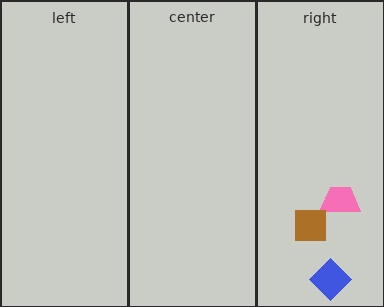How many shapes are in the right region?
3.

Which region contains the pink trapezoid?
The right region.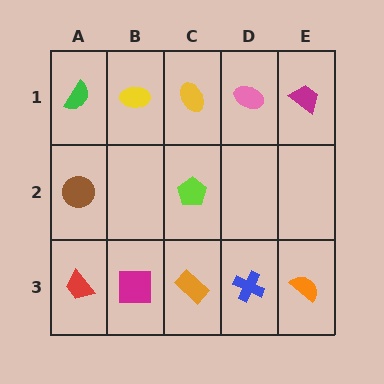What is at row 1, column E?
A magenta trapezoid.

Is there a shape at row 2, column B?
No, that cell is empty.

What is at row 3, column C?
An orange rectangle.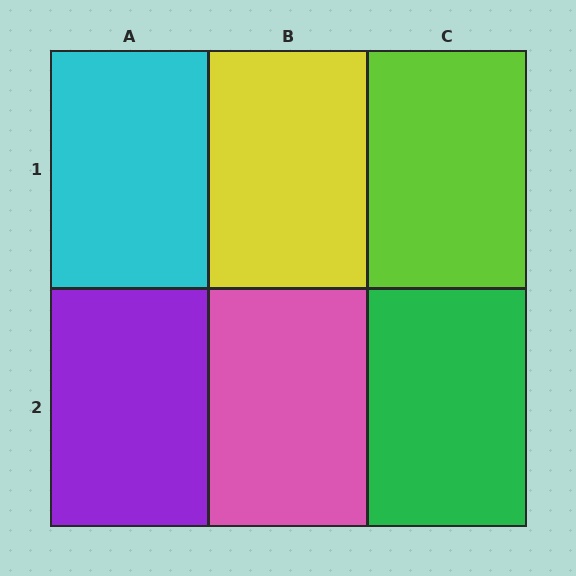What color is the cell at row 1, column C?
Lime.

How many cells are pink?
1 cell is pink.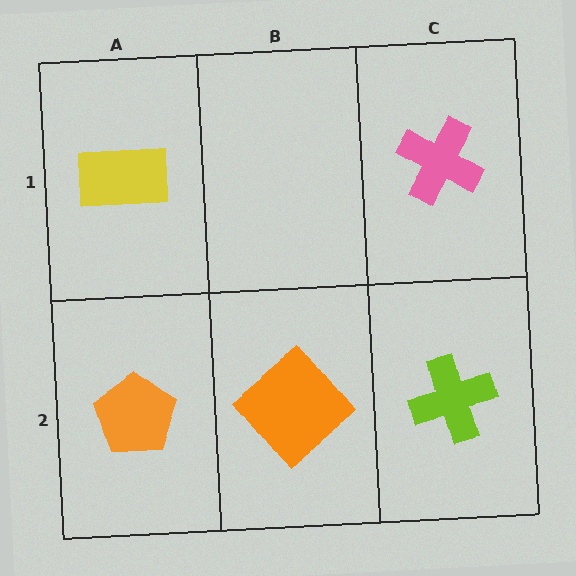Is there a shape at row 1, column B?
No, that cell is empty.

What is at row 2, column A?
An orange pentagon.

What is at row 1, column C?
A pink cross.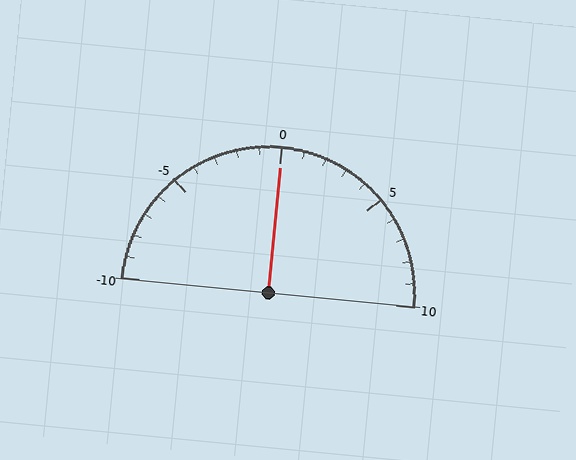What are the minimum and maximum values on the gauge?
The gauge ranges from -10 to 10.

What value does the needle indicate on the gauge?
The needle indicates approximately 0.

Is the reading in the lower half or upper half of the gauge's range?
The reading is in the upper half of the range (-10 to 10).